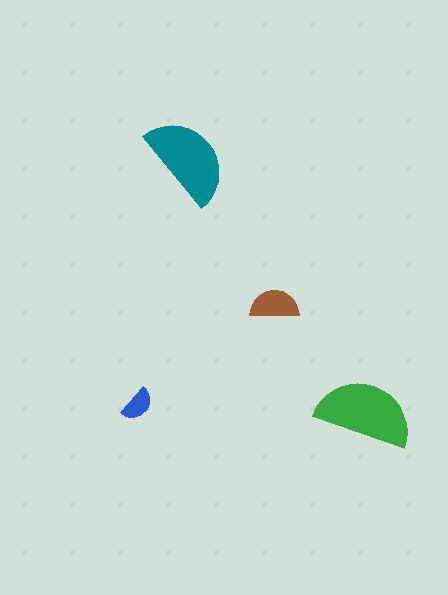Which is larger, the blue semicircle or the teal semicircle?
The teal one.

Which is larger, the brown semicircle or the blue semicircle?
The brown one.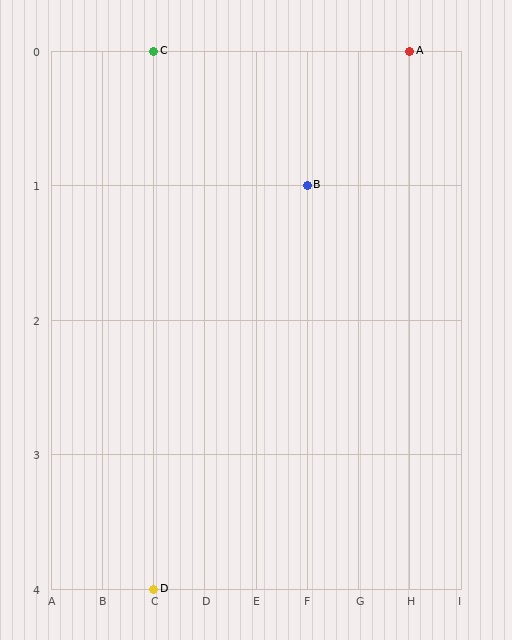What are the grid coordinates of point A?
Point A is at grid coordinates (H, 0).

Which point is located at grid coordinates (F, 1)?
Point B is at (F, 1).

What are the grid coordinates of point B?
Point B is at grid coordinates (F, 1).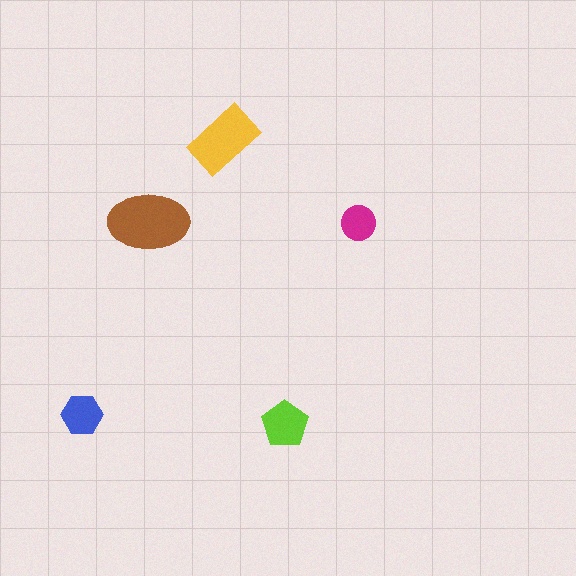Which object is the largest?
The brown ellipse.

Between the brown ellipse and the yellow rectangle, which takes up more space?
The brown ellipse.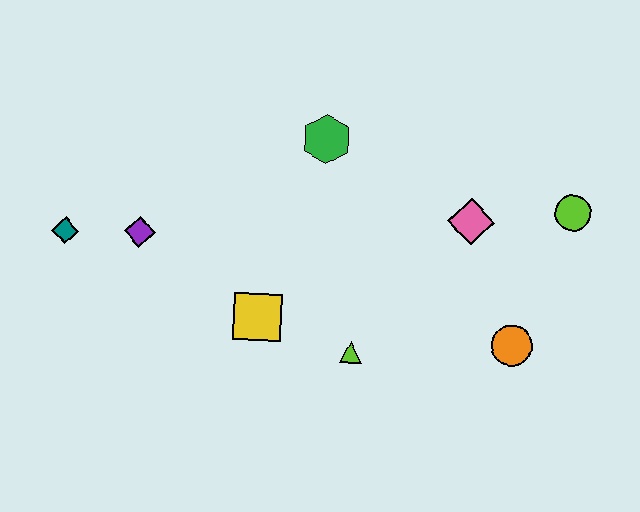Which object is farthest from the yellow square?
The lime circle is farthest from the yellow square.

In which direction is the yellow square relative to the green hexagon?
The yellow square is below the green hexagon.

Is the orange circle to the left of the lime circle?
Yes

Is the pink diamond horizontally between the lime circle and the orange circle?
No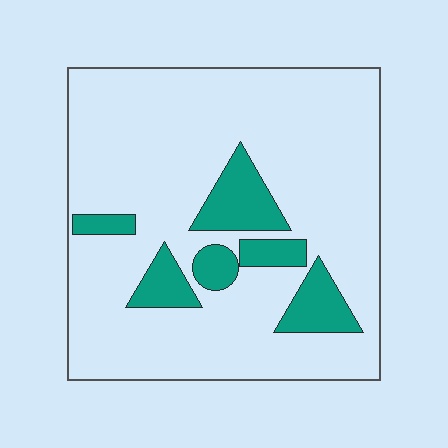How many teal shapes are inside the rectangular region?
6.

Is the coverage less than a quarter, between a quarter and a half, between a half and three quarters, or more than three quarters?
Less than a quarter.